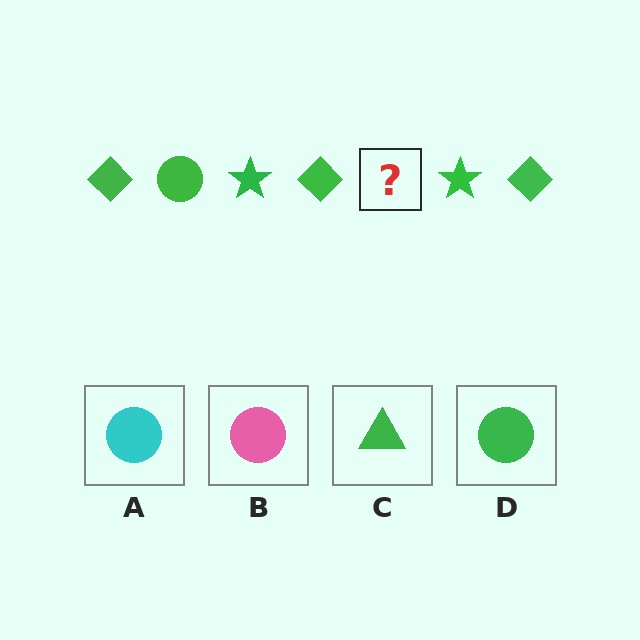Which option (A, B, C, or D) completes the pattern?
D.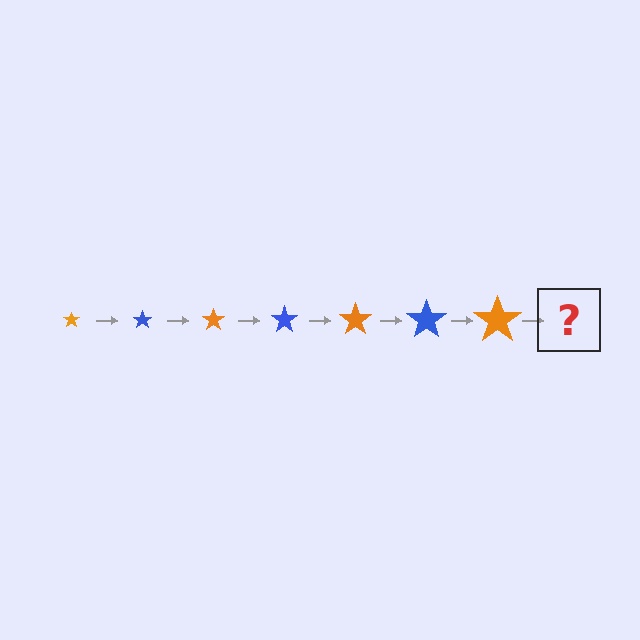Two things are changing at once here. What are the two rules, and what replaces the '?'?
The two rules are that the star grows larger each step and the color cycles through orange and blue. The '?' should be a blue star, larger than the previous one.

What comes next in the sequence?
The next element should be a blue star, larger than the previous one.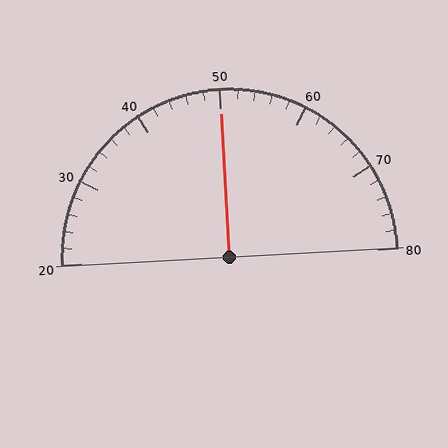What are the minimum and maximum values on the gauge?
The gauge ranges from 20 to 80.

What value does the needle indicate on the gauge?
The needle indicates approximately 50.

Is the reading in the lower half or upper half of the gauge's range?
The reading is in the upper half of the range (20 to 80).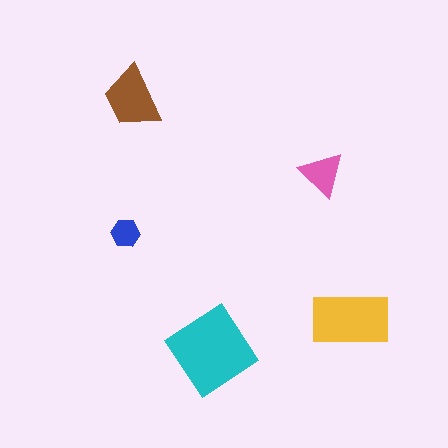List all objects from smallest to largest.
The blue hexagon, the pink triangle, the brown trapezoid, the yellow rectangle, the cyan diamond.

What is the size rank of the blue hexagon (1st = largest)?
5th.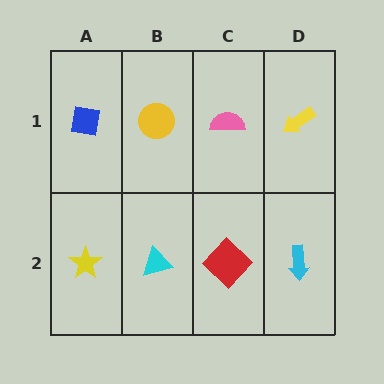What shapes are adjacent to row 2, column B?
A yellow circle (row 1, column B), a yellow star (row 2, column A), a red diamond (row 2, column C).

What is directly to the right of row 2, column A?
A cyan triangle.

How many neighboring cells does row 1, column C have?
3.